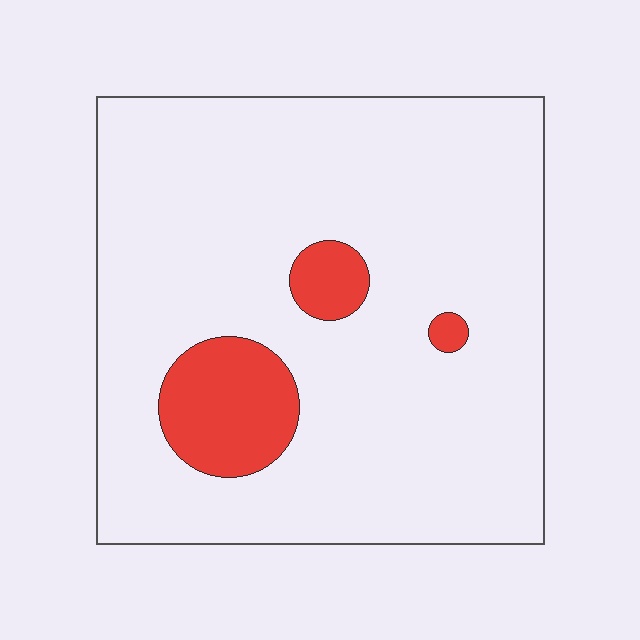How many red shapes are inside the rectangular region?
3.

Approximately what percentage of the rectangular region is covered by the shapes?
Approximately 10%.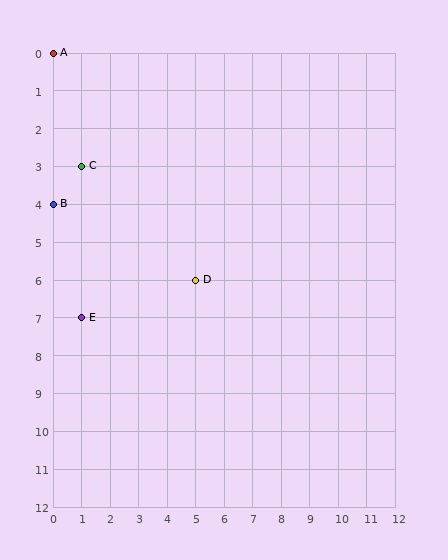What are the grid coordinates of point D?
Point D is at grid coordinates (5, 6).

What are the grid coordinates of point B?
Point B is at grid coordinates (0, 4).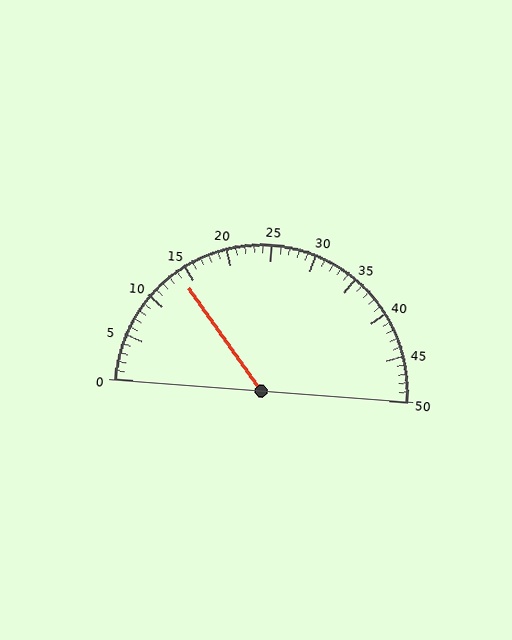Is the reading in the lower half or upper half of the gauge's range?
The reading is in the lower half of the range (0 to 50).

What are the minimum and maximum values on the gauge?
The gauge ranges from 0 to 50.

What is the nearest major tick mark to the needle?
The nearest major tick mark is 15.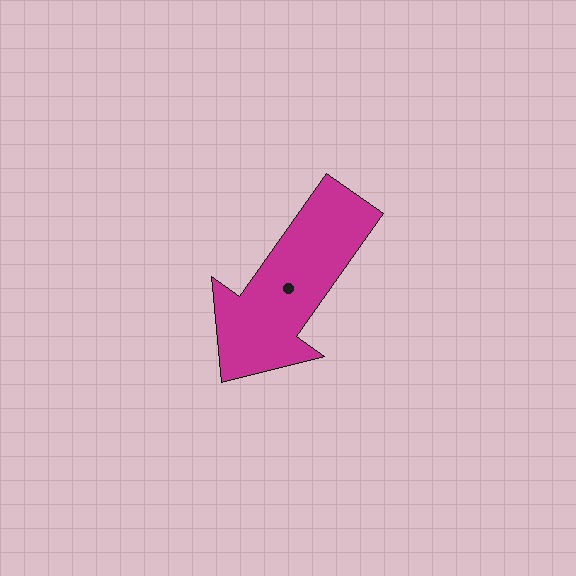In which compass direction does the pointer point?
Southwest.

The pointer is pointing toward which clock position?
Roughly 7 o'clock.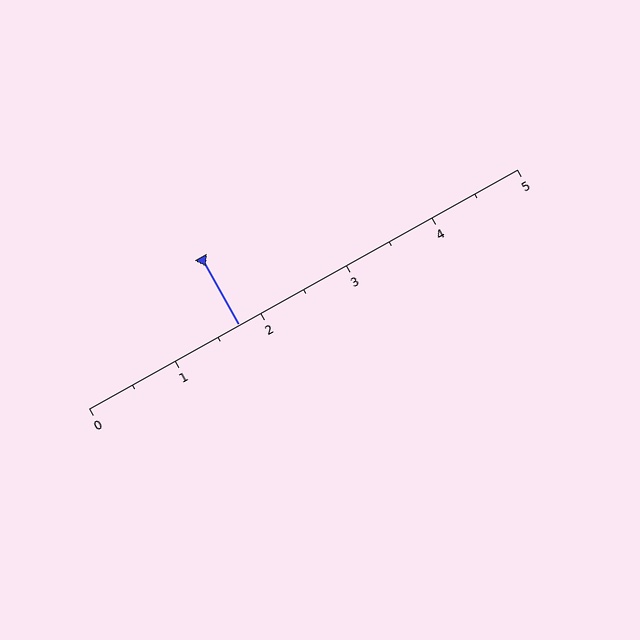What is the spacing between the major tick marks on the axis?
The major ticks are spaced 1 apart.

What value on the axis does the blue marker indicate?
The marker indicates approximately 1.8.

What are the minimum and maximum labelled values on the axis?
The axis runs from 0 to 5.